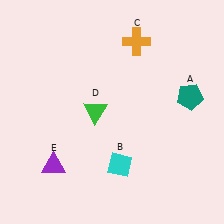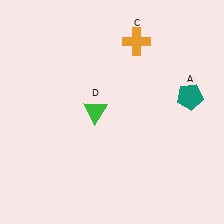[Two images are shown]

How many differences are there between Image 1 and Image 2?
There are 2 differences between the two images.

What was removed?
The purple triangle (E), the cyan diamond (B) were removed in Image 2.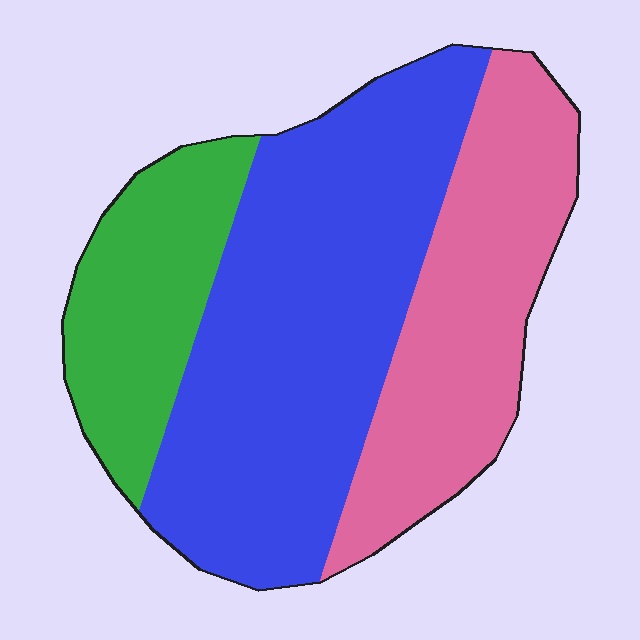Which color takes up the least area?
Green, at roughly 20%.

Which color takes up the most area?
Blue, at roughly 50%.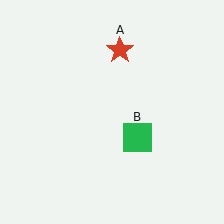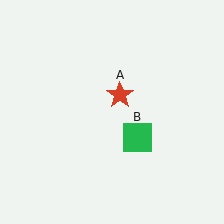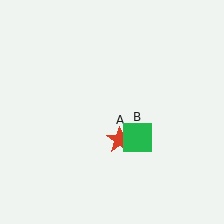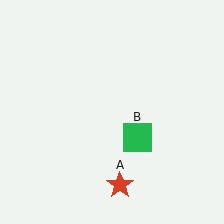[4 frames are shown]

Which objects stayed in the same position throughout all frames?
Green square (object B) remained stationary.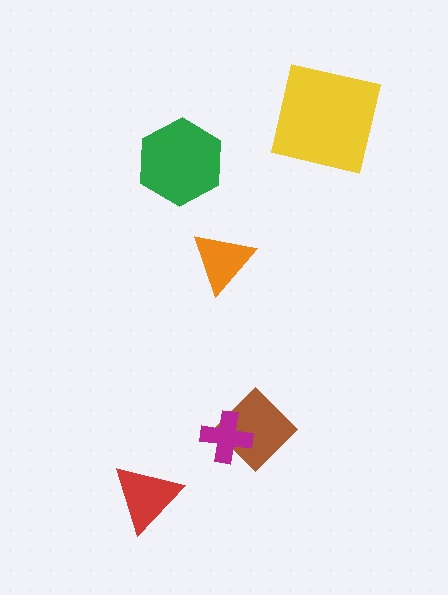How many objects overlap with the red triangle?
0 objects overlap with the red triangle.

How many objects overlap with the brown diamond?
1 object overlaps with the brown diamond.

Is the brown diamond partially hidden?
Yes, it is partially covered by another shape.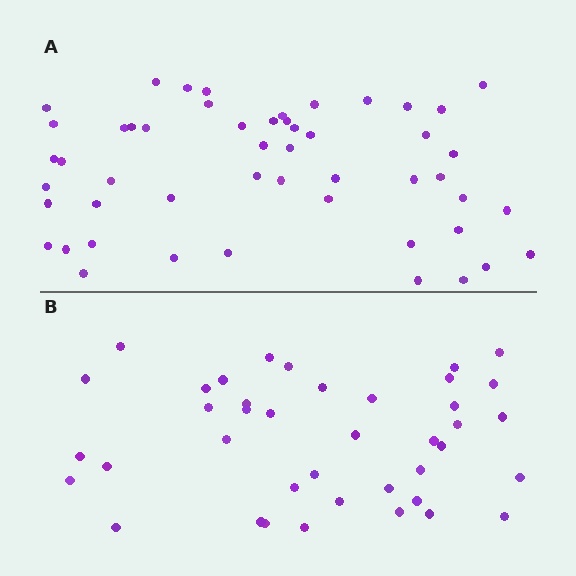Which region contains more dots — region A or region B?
Region A (the top region) has more dots.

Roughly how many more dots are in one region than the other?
Region A has roughly 12 or so more dots than region B.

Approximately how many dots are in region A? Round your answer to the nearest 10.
About 50 dots. (The exact count is 51, which rounds to 50.)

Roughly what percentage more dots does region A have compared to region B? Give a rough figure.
About 30% more.